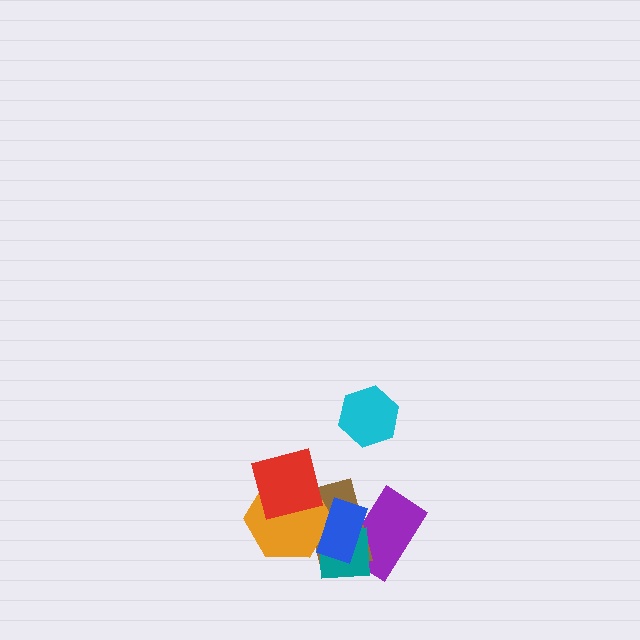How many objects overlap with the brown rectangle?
5 objects overlap with the brown rectangle.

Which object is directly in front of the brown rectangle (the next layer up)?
The teal square is directly in front of the brown rectangle.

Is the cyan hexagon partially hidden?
No, no other shape covers it.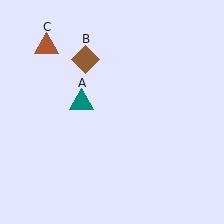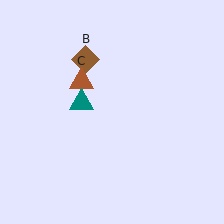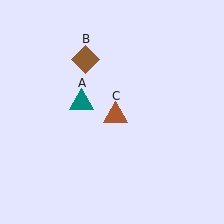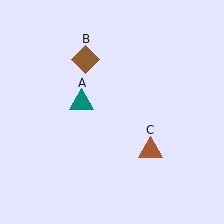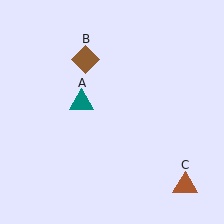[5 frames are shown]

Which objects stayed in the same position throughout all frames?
Teal triangle (object A) and brown diamond (object B) remained stationary.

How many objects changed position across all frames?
1 object changed position: brown triangle (object C).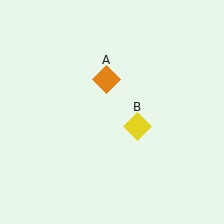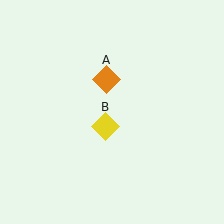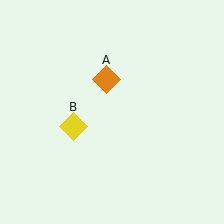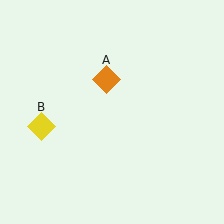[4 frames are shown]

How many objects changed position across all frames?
1 object changed position: yellow diamond (object B).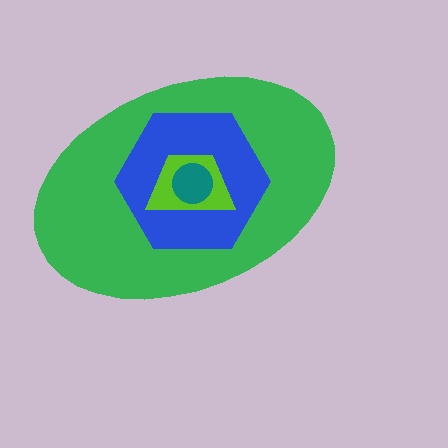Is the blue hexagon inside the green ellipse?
Yes.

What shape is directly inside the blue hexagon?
The lime trapezoid.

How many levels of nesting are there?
4.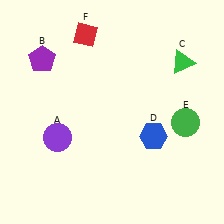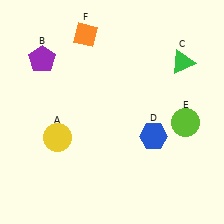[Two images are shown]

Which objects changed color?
A changed from purple to yellow. E changed from green to lime. F changed from red to orange.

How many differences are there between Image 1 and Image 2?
There are 3 differences between the two images.